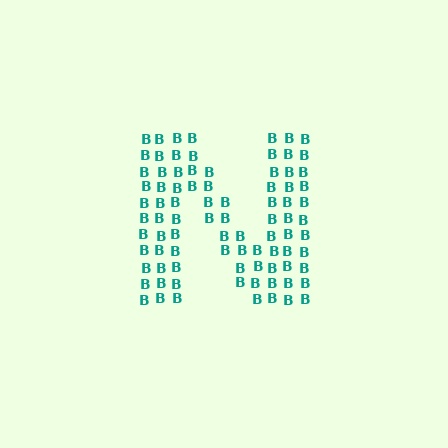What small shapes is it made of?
It is made of small letter B's.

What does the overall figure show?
The overall figure shows the letter N.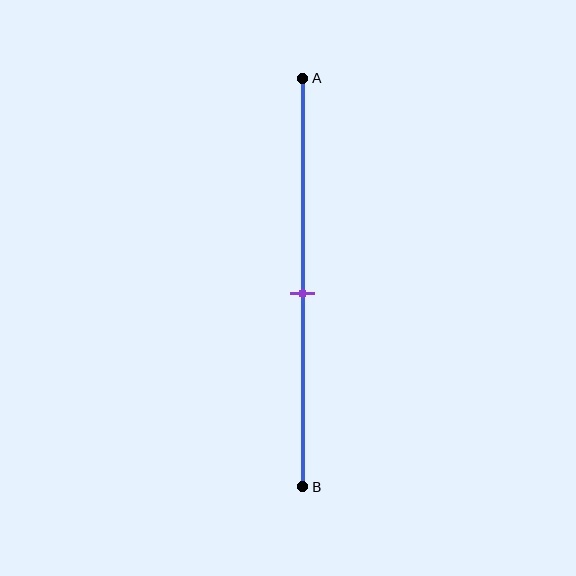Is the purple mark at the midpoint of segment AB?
Yes, the mark is approximately at the midpoint.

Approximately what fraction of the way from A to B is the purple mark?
The purple mark is approximately 55% of the way from A to B.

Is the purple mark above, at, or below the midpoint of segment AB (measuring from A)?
The purple mark is approximately at the midpoint of segment AB.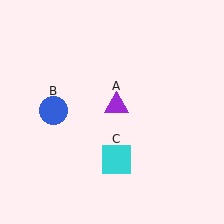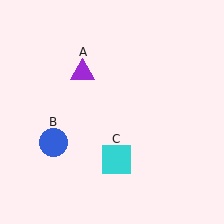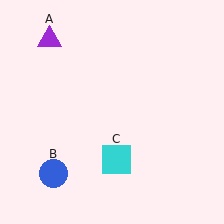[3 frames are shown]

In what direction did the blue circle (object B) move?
The blue circle (object B) moved down.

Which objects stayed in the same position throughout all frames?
Cyan square (object C) remained stationary.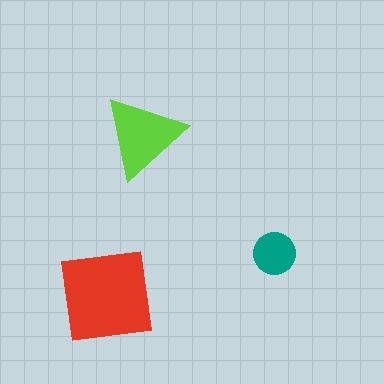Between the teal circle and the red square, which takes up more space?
The red square.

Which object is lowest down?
The red square is bottommost.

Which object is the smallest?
The teal circle.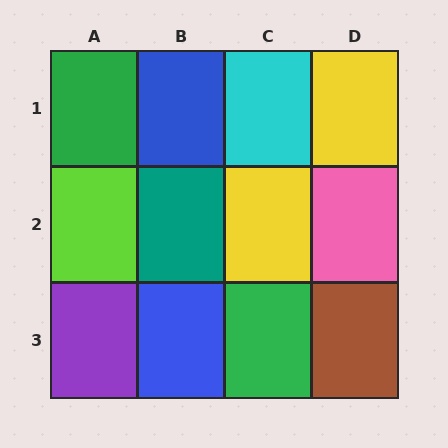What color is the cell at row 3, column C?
Green.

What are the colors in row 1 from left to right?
Green, blue, cyan, yellow.